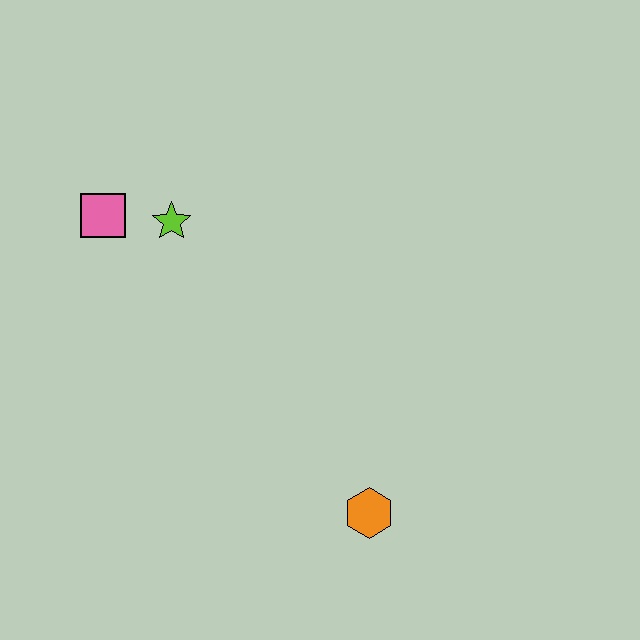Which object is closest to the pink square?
The lime star is closest to the pink square.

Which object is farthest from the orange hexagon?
The pink square is farthest from the orange hexagon.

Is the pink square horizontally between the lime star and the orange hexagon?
No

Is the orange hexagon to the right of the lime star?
Yes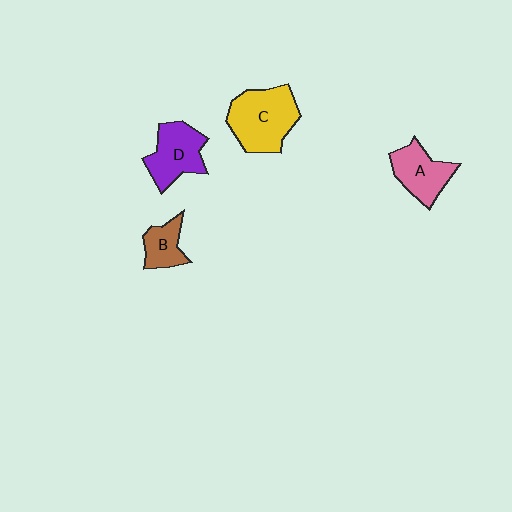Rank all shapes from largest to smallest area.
From largest to smallest: C (yellow), D (purple), A (pink), B (brown).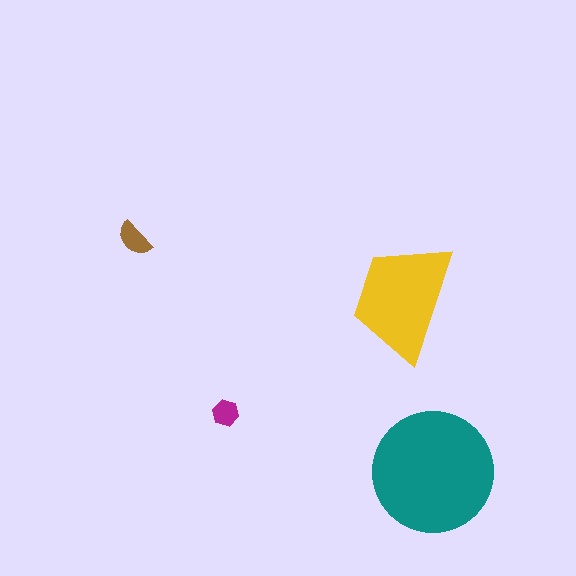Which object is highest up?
The brown semicircle is topmost.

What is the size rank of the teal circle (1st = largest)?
1st.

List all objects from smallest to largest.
The magenta hexagon, the brown semicircle, the yellow trapezoid, the teal circle.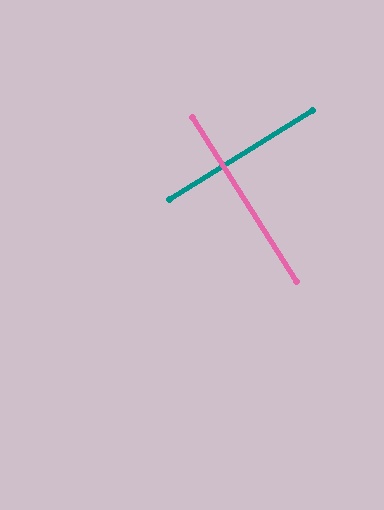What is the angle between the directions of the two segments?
Approximately 90 degrees.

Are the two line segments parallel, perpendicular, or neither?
Perpendicular — they meet at approximately 90°.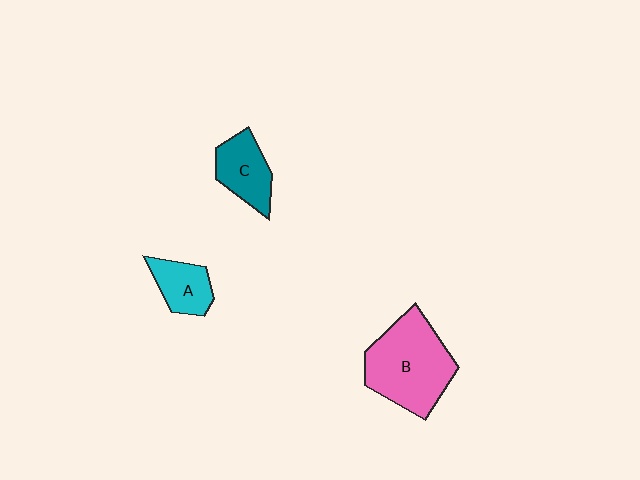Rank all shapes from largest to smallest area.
From largest to smallest: B (pink), C (teal), A (cyan).